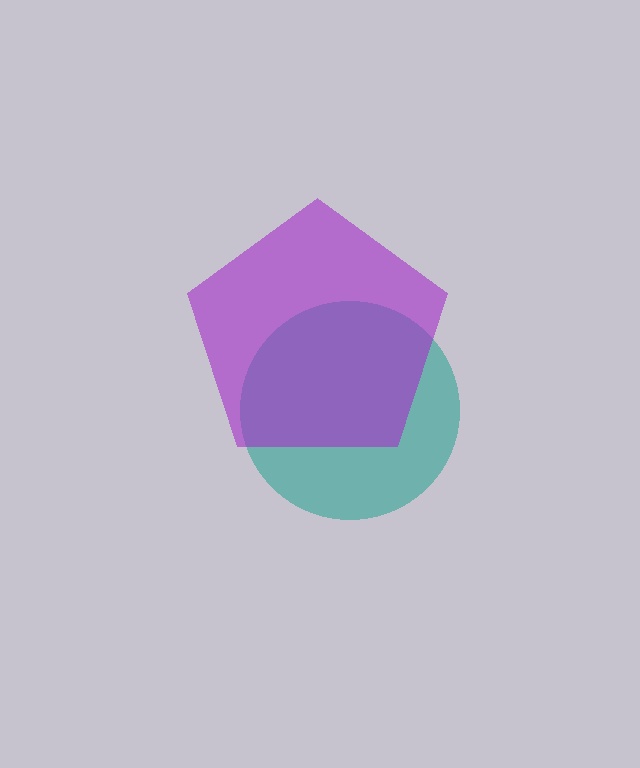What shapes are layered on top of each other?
The layered shapes are: a teal circle, a purple pentagon.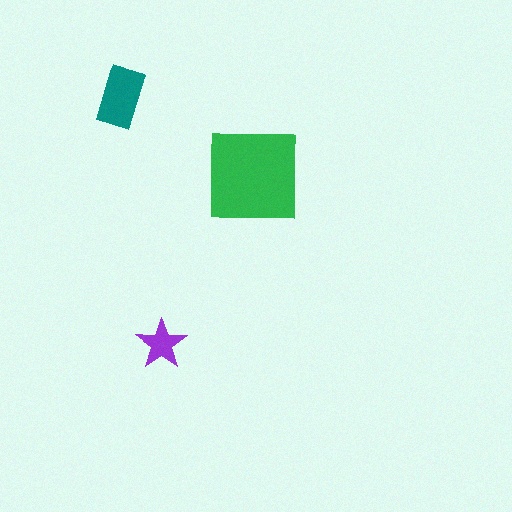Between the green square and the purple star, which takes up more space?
The green square.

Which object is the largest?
The green square.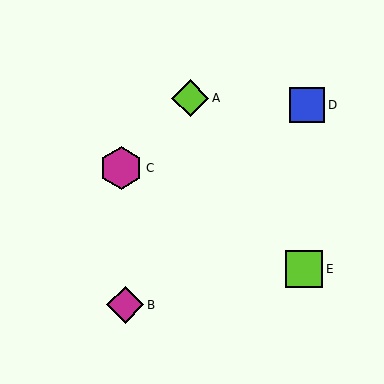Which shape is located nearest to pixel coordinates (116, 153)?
The magenta hexagon (labeled C) at (121, 168) is nearest to that location.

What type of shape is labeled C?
Shape C is a magenta hexagon.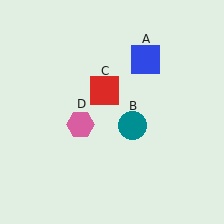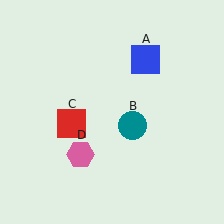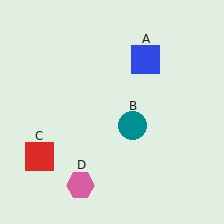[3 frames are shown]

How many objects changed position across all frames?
2 objects changed position: red square (object C), pink hexagon (object D).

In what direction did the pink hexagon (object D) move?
The pink hexagon (object D) moved down.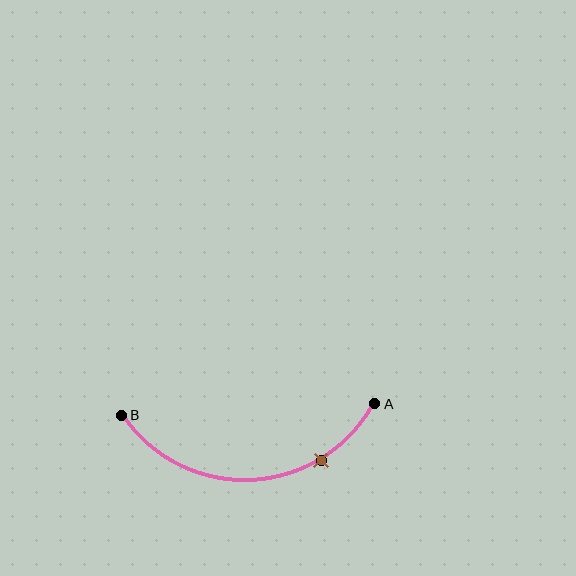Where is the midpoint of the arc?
The arc midpoint is the point on the curve farthest from the straight line joining A and B. It sits below that line.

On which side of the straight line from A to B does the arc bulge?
The arc bulges below the straight line connecting A and B.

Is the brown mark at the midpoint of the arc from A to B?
No. The brown mark lies on the arc but is closer to endpoint A. The arc midpoint would be at the point on the curve equidistant along the arc from both A and B.